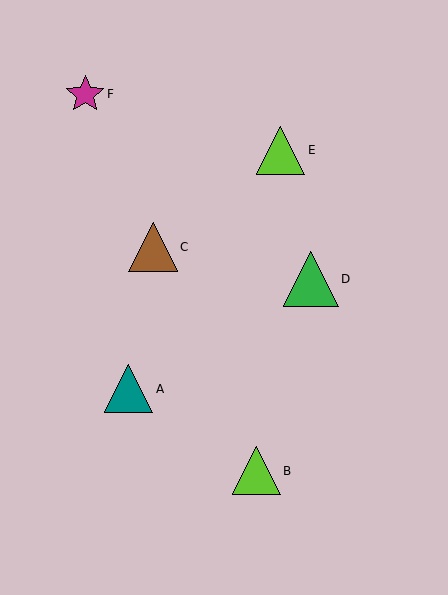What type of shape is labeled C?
Shape C is a brown triangle.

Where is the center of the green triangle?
The center of the green triangle is at (311, 279).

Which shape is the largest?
The green triangle (labeled D) is the largest.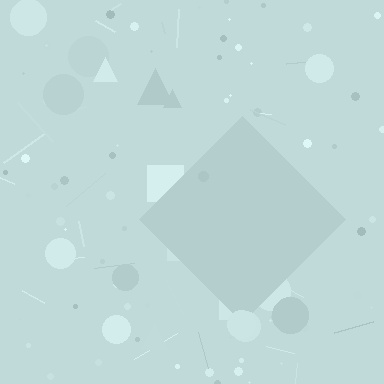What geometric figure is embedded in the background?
A diamond is embedded in the background.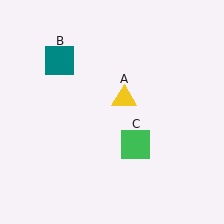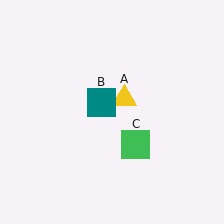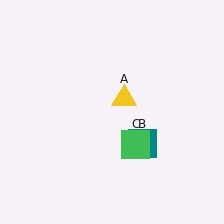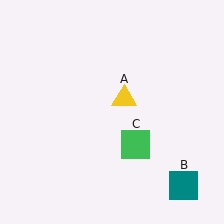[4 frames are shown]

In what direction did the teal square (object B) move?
The teal square (object B) moved down and to the right.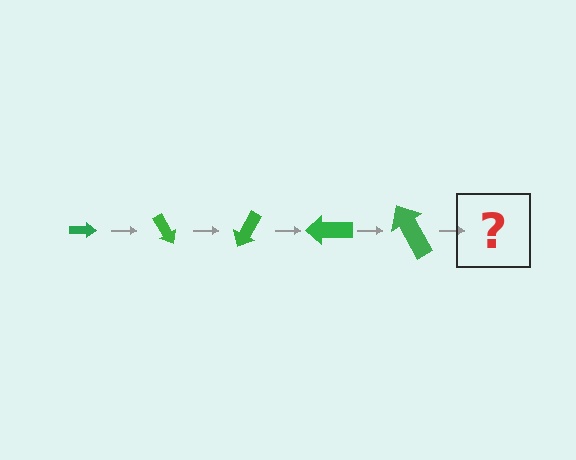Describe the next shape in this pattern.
It should be an arrow, larger than the previous one and rotated 300 degrees from the start.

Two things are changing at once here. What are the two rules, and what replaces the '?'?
The two rules are that the arrow grows larger each step and it rotates 60 degrees each step. The '?' should be an arrow, larger than the previous one and rotated 300 degrees from the start.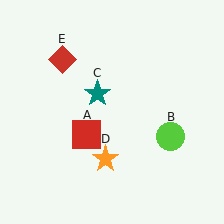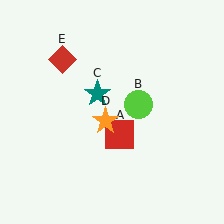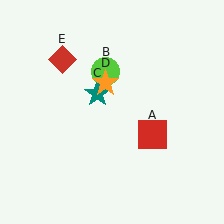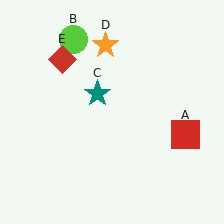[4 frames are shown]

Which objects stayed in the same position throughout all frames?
Teal star (object C) and red diamond (object E) remained stationary.